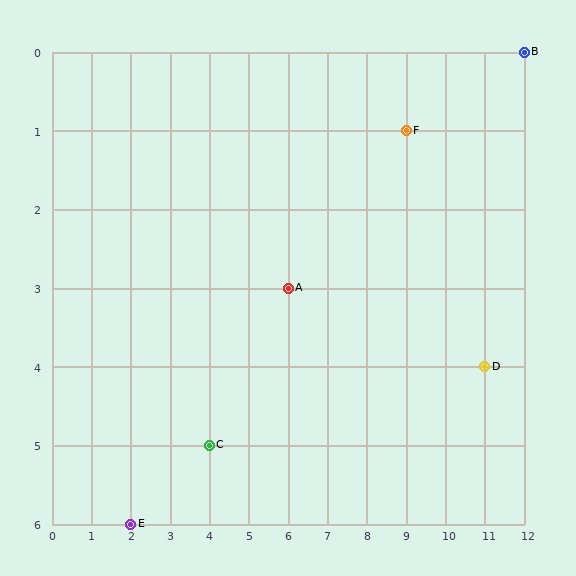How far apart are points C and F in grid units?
Points C and F are 5 columns and 4 rows apart (about 6.4 grid units diagonally).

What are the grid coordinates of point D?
Point D is at grid coordinates (11, 4).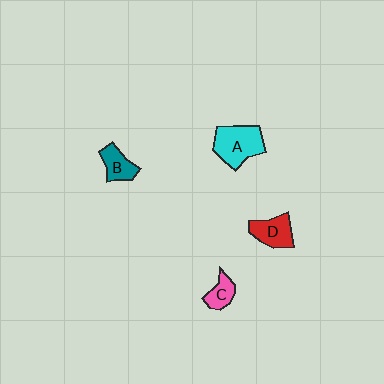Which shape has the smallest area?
Shape C (pink).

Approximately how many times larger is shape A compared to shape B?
Approximately 1.8 times.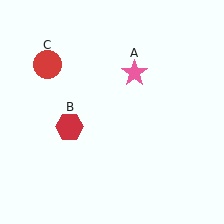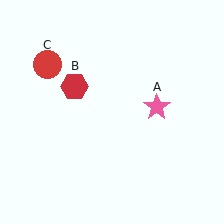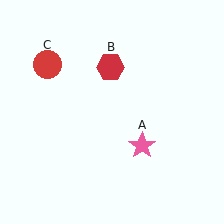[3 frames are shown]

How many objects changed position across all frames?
2 objects changed position: pink star (object A), red hexagon (object B).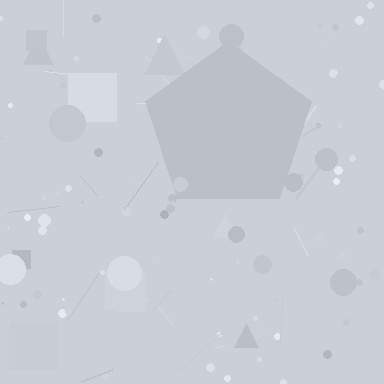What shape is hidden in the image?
A pentagon is hidden in the image.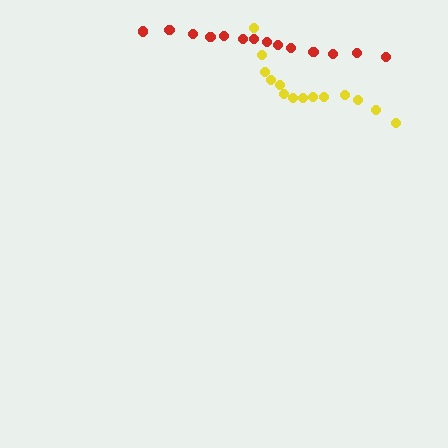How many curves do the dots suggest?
There are 2 distinct paths.